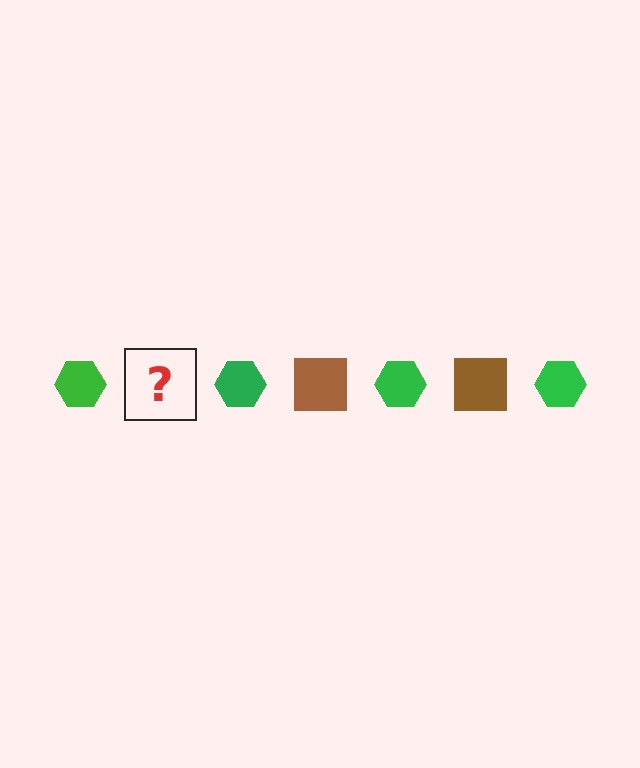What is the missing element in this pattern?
The missing element is a brown square.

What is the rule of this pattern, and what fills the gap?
The rule is that the pattern alternates between green hexagon and brown square. The gap should be filled with a brown square.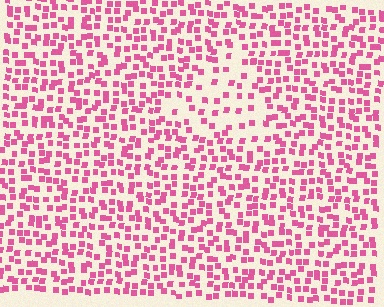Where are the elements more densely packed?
The elements are more densely packed outside the triangle boundary.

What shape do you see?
I see a triangle.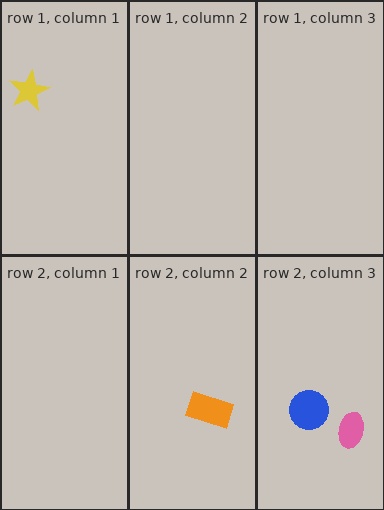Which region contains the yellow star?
The row 1, column 1 region.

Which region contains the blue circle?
The row 2, column 3 region.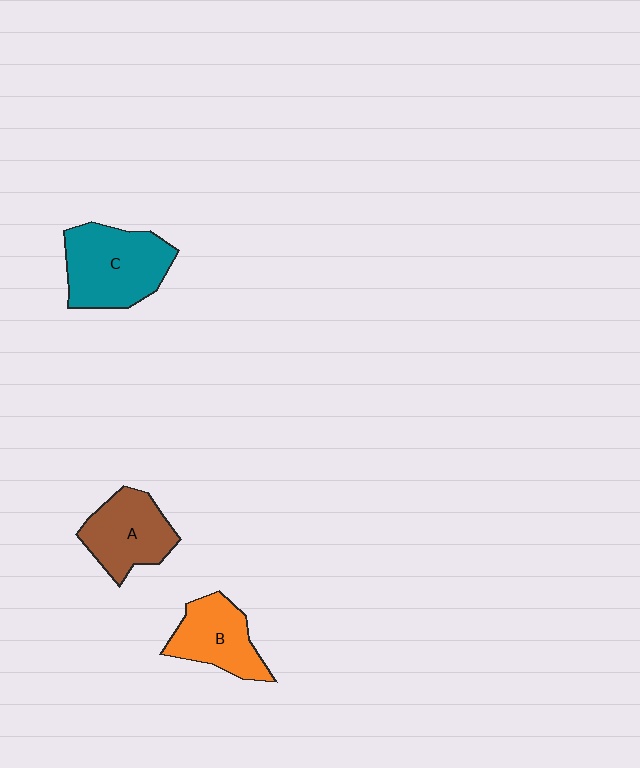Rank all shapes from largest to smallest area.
From largest to smallest: C (teal), A (brown), B (orange).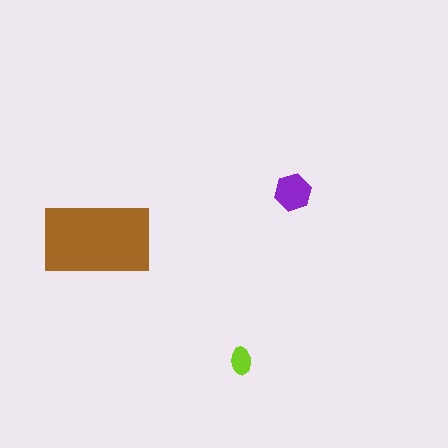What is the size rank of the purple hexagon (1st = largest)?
2nd.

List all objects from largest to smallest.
The brown rectangle, the purple hexagon, the lime ellipse.